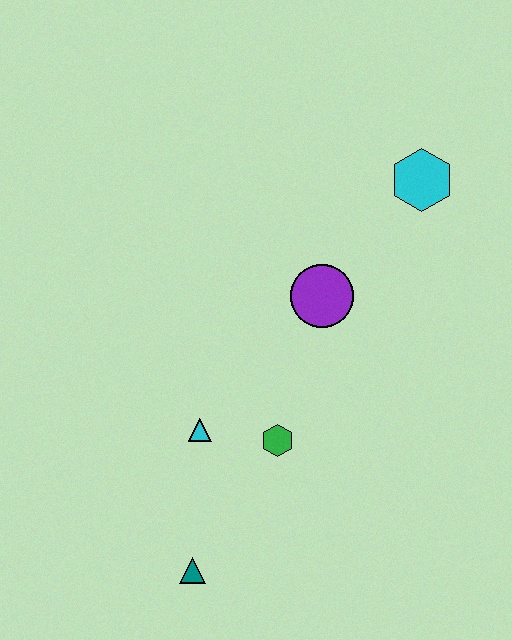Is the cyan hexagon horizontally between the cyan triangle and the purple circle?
No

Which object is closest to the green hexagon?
The cyan triangle is closest to the green hexagon.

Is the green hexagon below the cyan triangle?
Yes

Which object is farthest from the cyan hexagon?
The teal triangle is farthest from the cyan hexagon.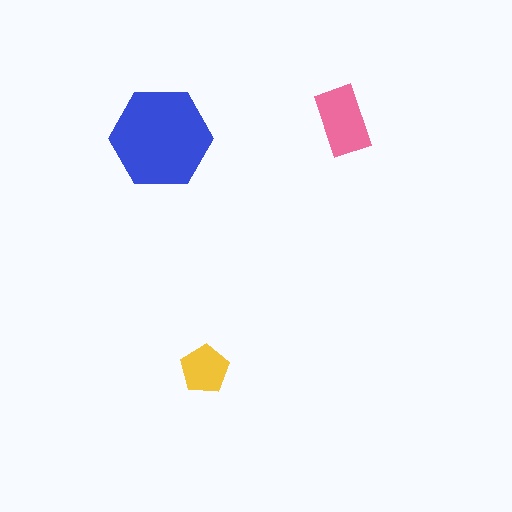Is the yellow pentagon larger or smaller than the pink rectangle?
Smaller.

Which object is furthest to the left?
The blue hexagon is leftmost.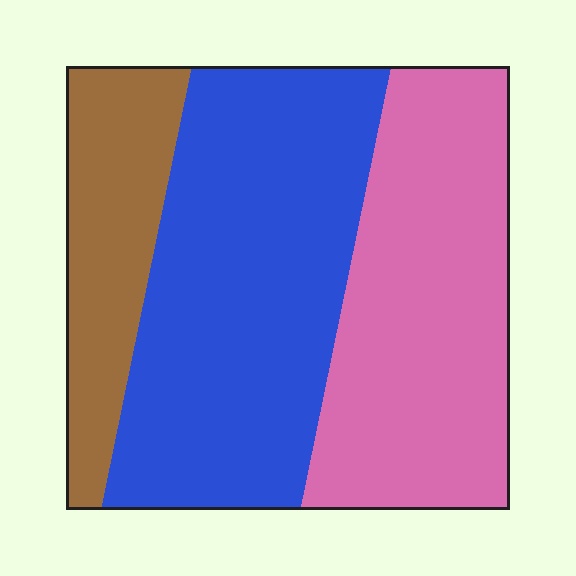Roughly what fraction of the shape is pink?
Pink covers about 35% of the shape.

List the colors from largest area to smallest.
From largest to smallest: blue, pink, brown.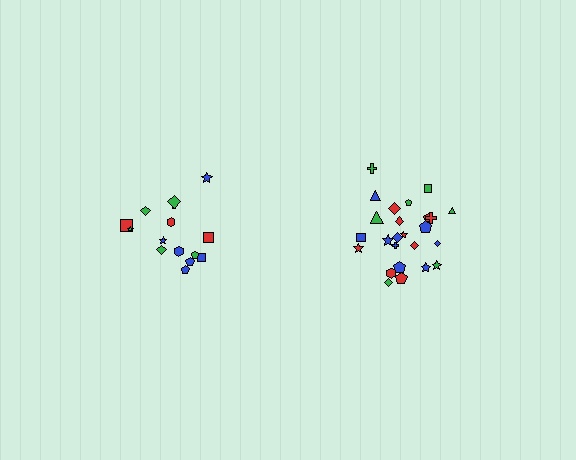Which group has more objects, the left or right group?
The right group.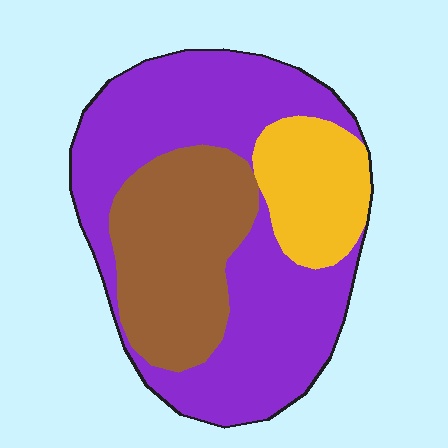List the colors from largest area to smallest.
From largest to smallest: purple, brown, yellow.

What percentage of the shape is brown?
Brown takes up between a sixth and a third of the shape.